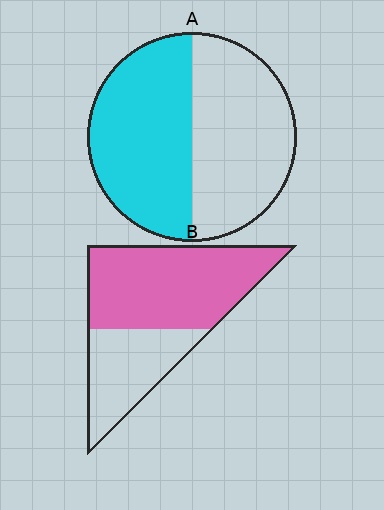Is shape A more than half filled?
Roughly half.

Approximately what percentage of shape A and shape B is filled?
A is approximately 50% and B is approximately 65%.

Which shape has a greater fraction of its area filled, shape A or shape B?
Shape B.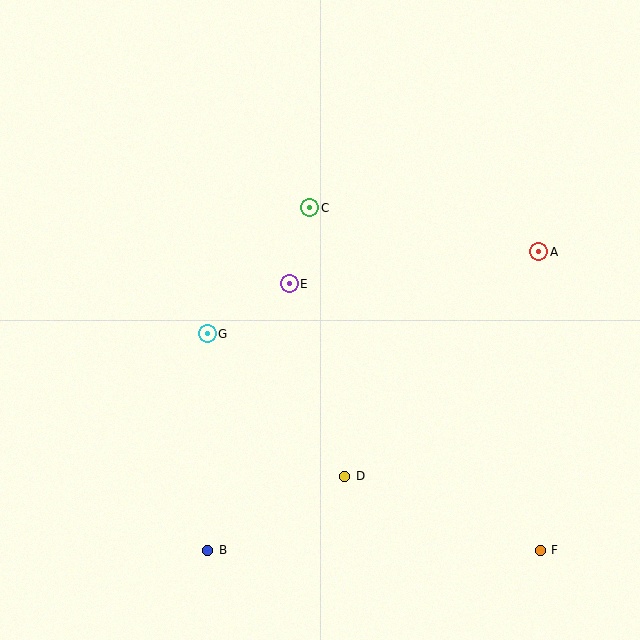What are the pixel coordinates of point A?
Point A is at (539, 252).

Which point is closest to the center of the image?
Point E at (289, 284) is closest to the center.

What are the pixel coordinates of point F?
Point F is at (540, 550).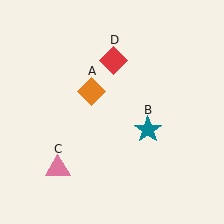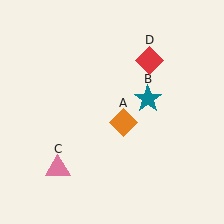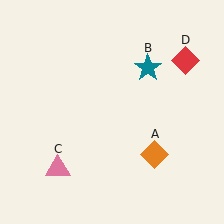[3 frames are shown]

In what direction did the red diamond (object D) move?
The red diamond (object D) moved right.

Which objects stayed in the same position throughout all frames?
Pink triangle (object C) remained stationary.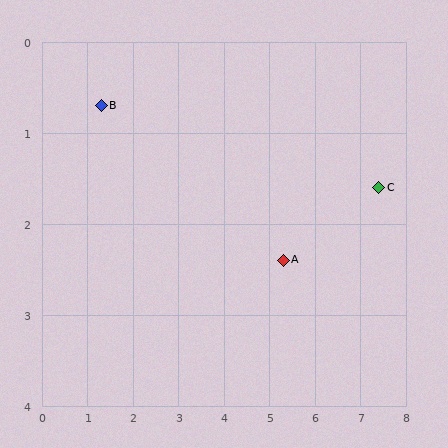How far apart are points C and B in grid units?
Points C and B are about 6.2 grid units apart.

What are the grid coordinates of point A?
Point A is at approximately (5.3, 2.4).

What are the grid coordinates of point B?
Point B is at approximately (1.3, 0.7).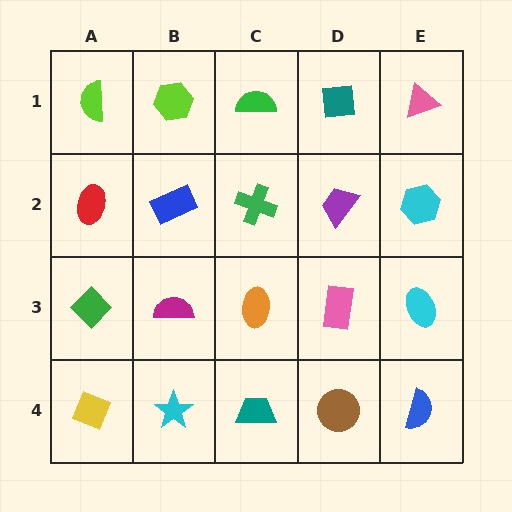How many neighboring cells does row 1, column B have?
3.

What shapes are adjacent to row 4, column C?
An orange ellipse (row 3, column C), a cyan star (row 4, column B), a brown circle (row 4, column D).